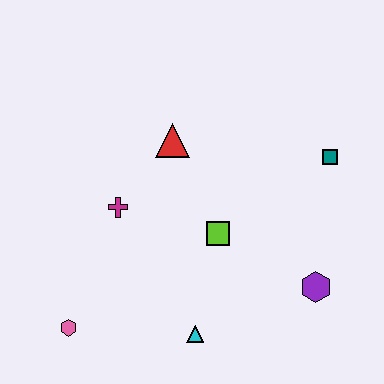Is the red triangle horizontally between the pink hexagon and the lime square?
Yes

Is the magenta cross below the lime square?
No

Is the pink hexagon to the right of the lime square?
No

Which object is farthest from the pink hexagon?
The teal square is farthest from the pink hexagon.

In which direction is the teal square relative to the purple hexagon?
The teal square is above the purple hexagon.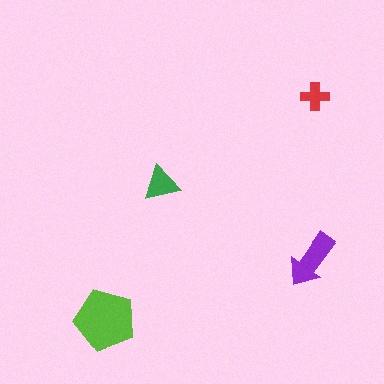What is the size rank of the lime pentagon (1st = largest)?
1st.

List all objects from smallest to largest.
The red cross, the green triangle, the purple arrow, the lime pentagon.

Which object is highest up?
The red cross is topmost.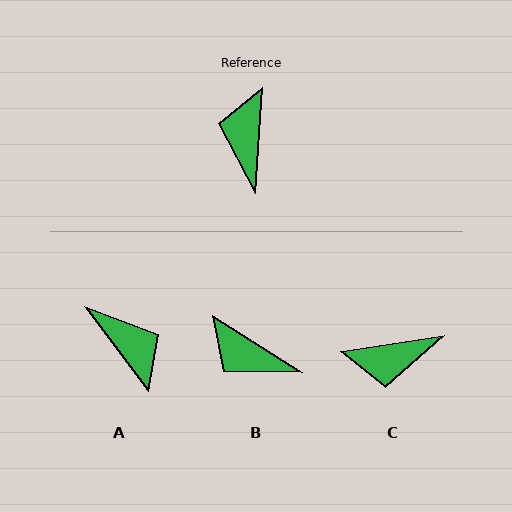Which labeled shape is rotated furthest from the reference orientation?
A, about 139 degrees away.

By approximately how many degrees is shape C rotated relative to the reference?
Approximately 103 degrees counter-clockwise.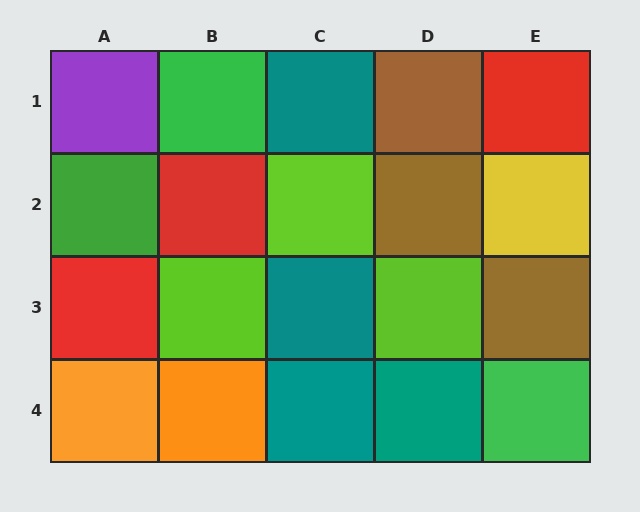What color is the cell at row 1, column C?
Teal.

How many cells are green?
3 cells are green.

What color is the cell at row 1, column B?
Green.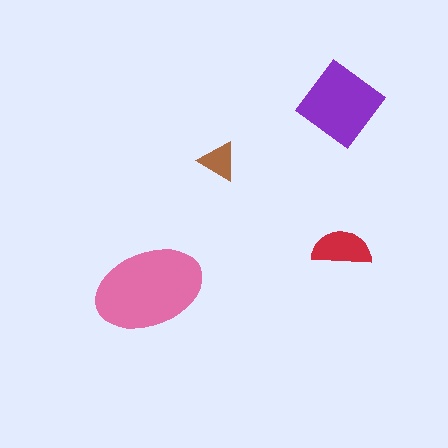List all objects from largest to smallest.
The pink ellipse, the purple diamond, the red semicircle, the brown triangle.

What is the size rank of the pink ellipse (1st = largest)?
1st.